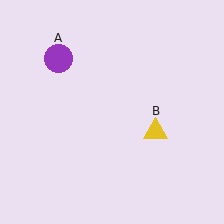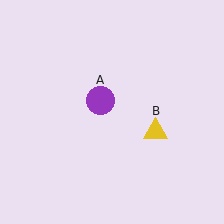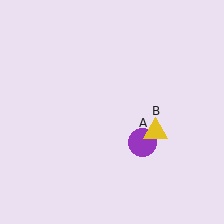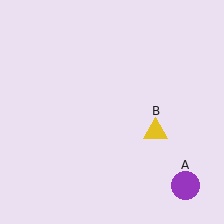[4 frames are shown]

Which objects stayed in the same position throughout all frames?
Yellow triangle (object B) remained stationary.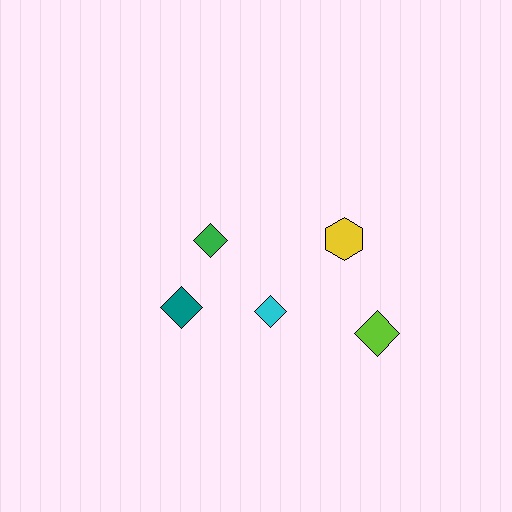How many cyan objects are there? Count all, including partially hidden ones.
There is 1 cyan object.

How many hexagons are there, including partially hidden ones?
There is 1 hexagon.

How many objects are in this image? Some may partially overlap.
There are 5 objects.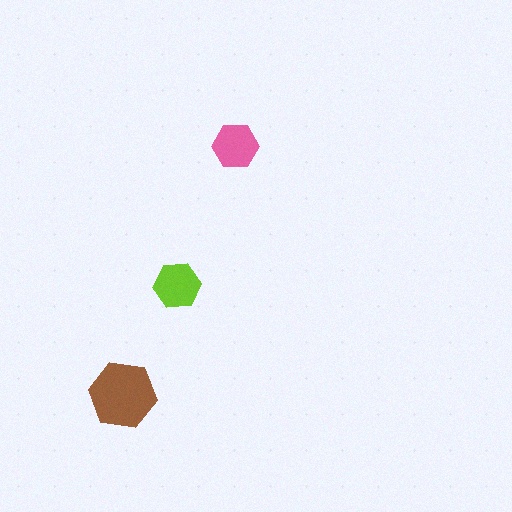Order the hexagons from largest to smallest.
the brown one, the lime one, the pink one.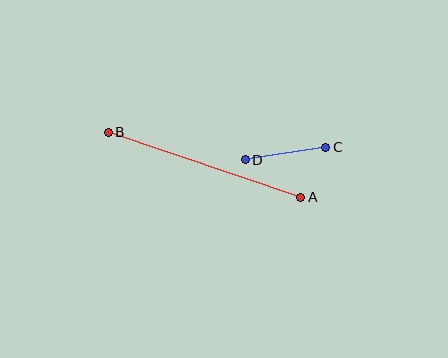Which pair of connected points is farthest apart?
Points A and B are farthest apart.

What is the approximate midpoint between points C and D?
The midpoint is at approximately (285, 154) pixels.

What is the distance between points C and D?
The distance is approximately 81 pixels.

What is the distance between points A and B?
The distance is approximately 203 pixels.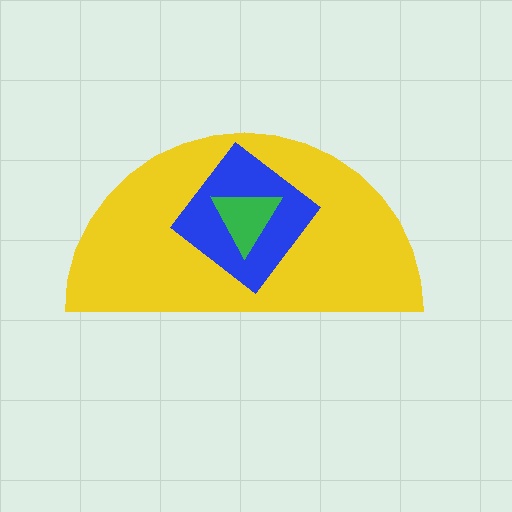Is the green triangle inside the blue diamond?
Yes.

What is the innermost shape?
The green triangle.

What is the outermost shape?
The yellow semicircle.